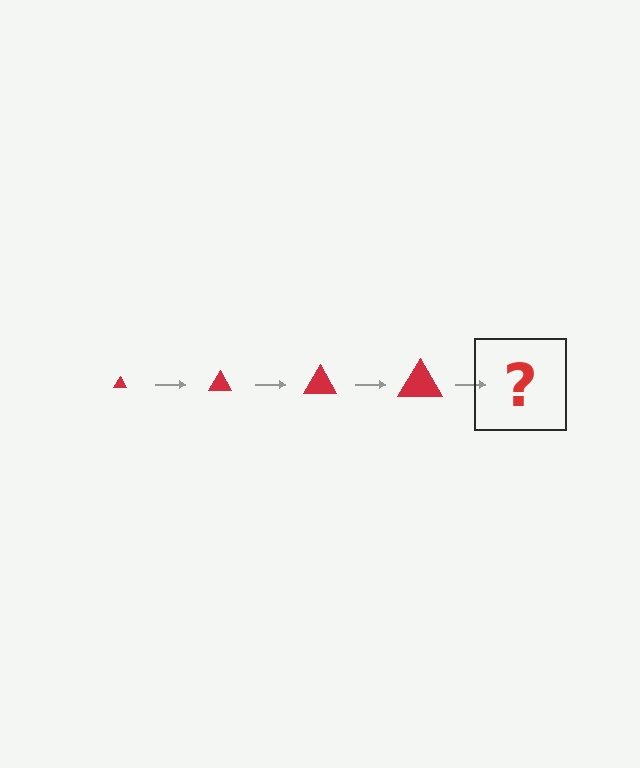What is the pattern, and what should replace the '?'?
The pattern is that the triangle gets progressively larger each step. The '?' should be a red triangle, larger than the previous one.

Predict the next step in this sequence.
The next step is a red triangle, larger than the previous one.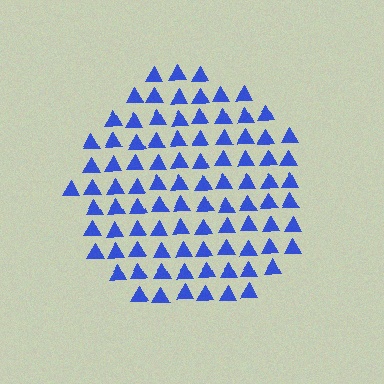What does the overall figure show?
The overall figure shows a circle.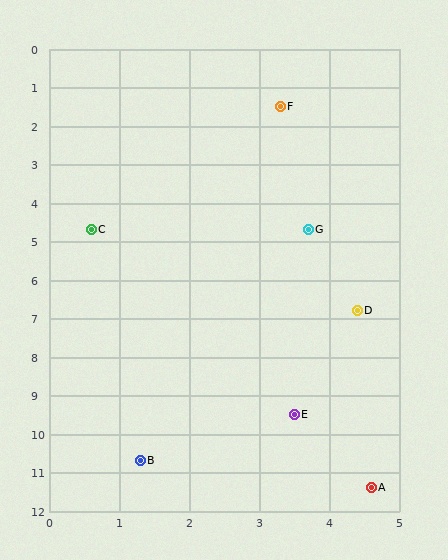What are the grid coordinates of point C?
Point C is at approximately (0.6, 4.7).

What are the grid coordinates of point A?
Point A is at approximately (4.6, 11.4).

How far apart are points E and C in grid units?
Points E and C are about 5.6 grid units apart.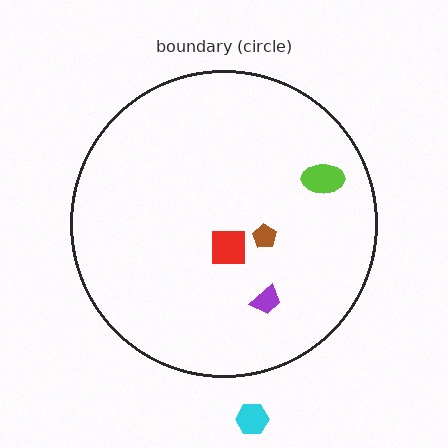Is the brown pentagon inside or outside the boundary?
Inside.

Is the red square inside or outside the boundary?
Inside.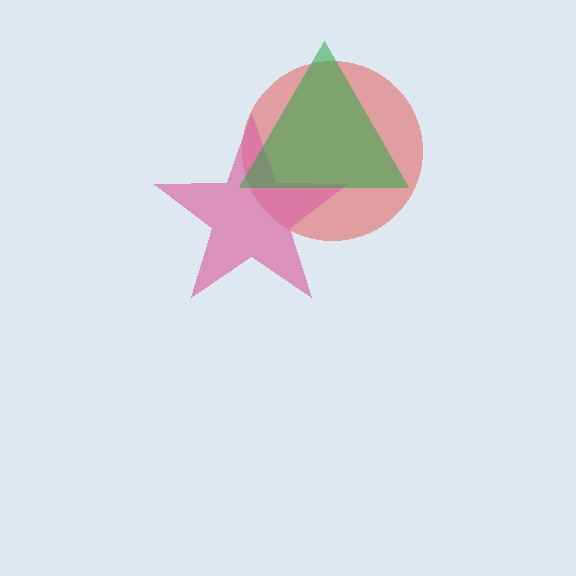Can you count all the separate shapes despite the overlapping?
Yes, there are 3 separate shapes.